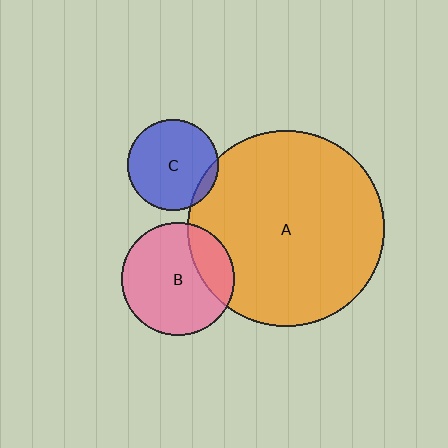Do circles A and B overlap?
Yes.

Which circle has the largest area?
Circle A (orange).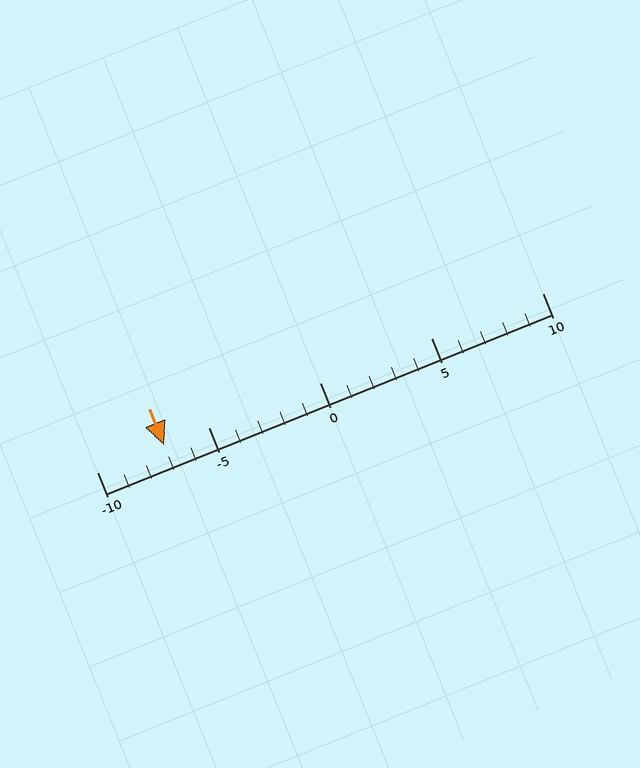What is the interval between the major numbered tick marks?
The major tick marks are spaced 5 units apart.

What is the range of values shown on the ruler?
The ruler shows values from -10 to 10.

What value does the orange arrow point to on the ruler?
The orange arrow points to approximately -7.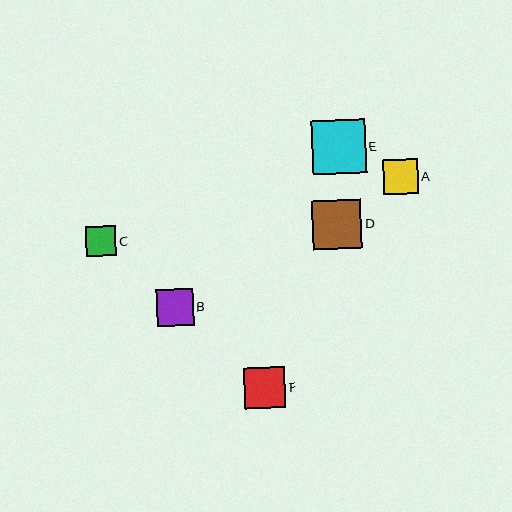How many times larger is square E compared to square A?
Square E is approximately 1.5 times the size of square A.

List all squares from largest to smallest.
From largest to smallest: E, D, F, B, A, C.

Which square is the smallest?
Square C is the smallest with a size of approximately 30 pixels.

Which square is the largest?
Square E is the largest with a size of approximately 53 pixels.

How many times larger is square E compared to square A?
Square E is approximately 1.5 times the size of square A.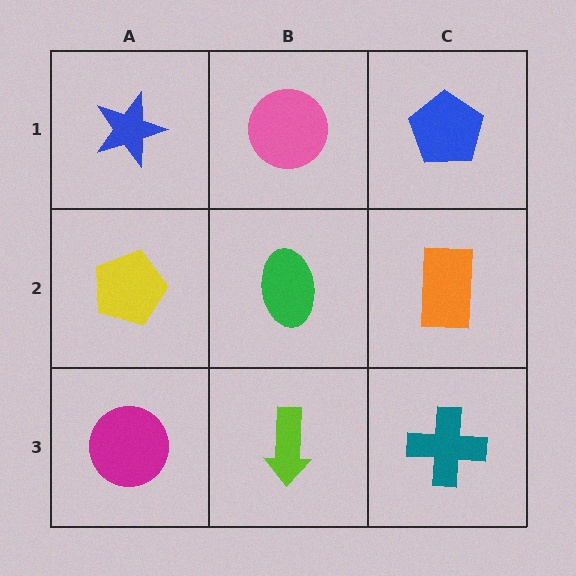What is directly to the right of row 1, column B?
A blue pentagon.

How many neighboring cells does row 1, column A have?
2.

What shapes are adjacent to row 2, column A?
A blue star (row 1, column A), a magenta circle (row 3, column A), a green ellipse (row 2, column B).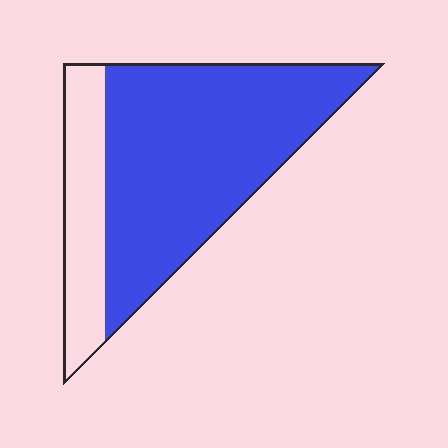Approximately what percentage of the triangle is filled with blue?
Approximately 75%.